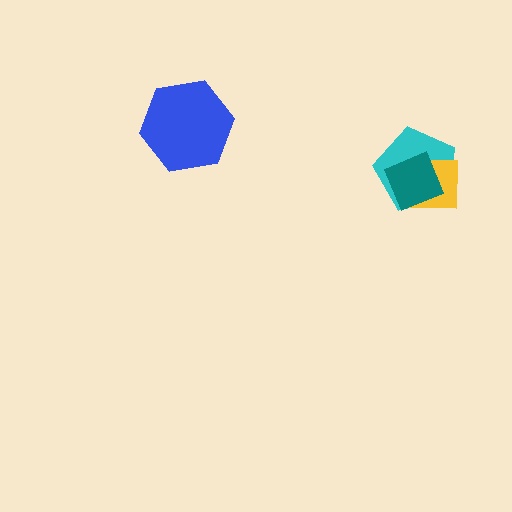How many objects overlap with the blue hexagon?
0 objects overlap with the blue hexagon.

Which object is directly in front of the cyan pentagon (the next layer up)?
The yellow square is directly in front of the cyan pentagon.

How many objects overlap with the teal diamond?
2 objects overlap with the teal diamond.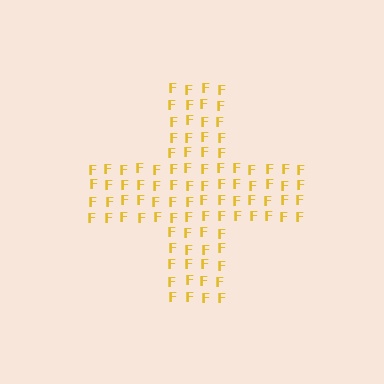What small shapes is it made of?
It is made of small letter F's.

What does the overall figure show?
The overall figure shows a cross.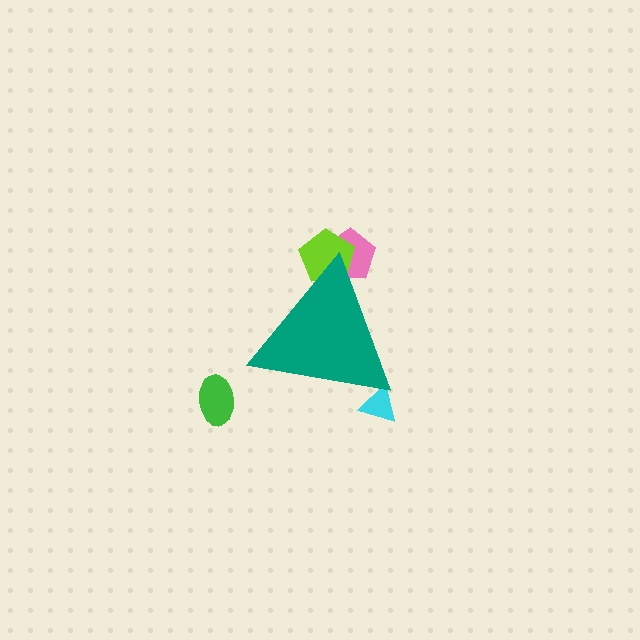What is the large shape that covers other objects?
A teal triangle.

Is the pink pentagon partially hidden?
Yes, the pink pentagon is partially hidden behind the teal triangle.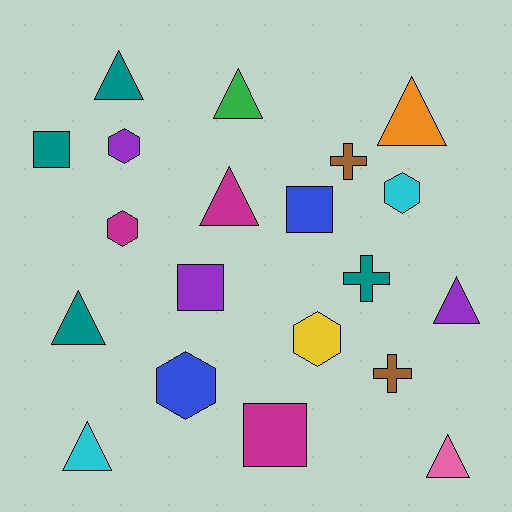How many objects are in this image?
There are 20 objects.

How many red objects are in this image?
There are no red objects.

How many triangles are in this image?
There are 8 triangles.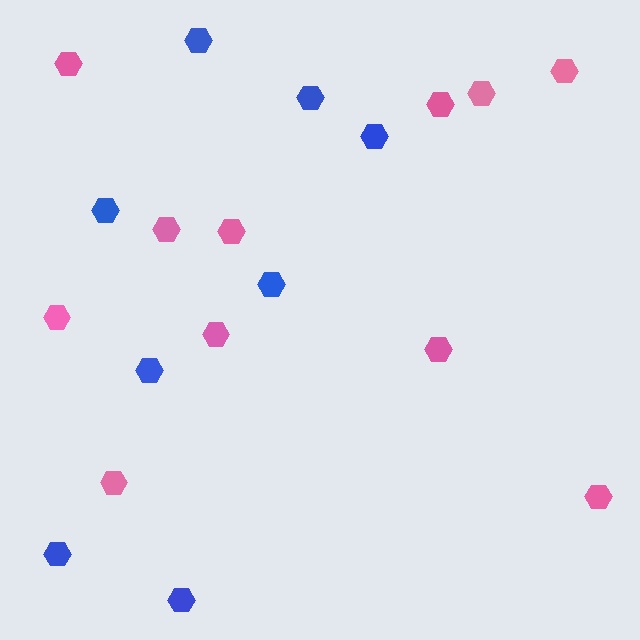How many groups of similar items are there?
There are 2 groups: one group of blue hexagons (8) and one group of pink hexagons (11).